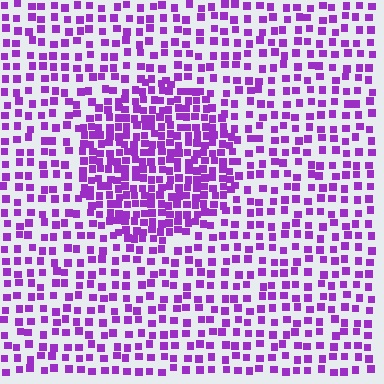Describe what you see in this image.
The image contains small purple elements arranged at two different densities. A circle-shaped region is visible where the elements are more densely packed than the surrounding area.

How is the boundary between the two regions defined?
The boundary is defined by a change in element density (approximately 1.9x ratio). All elements are the same color, size, and shape.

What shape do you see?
I see a circle.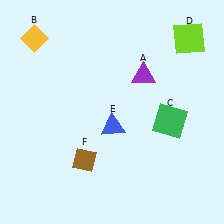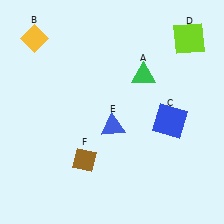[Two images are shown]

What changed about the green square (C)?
In Image 1, C is green. In Image 2, it changed to blue.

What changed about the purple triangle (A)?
In Image 1, A is purple. In Image 2, it changed to green.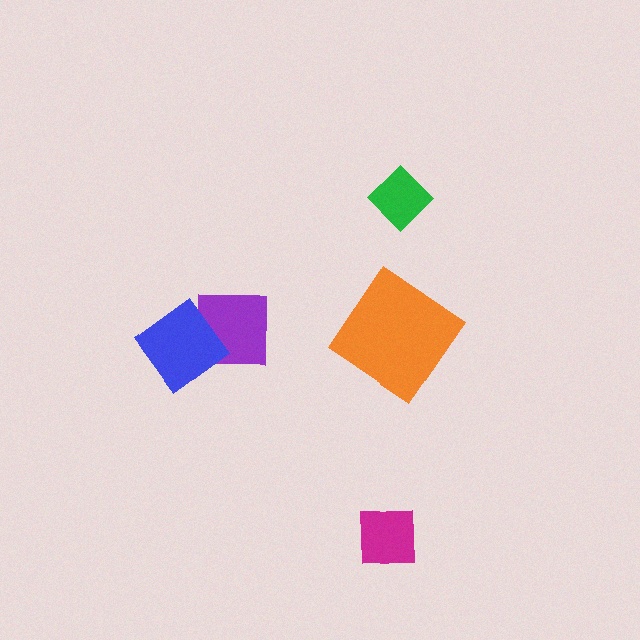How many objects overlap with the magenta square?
0 objects overlap with the magenta square.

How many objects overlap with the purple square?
1 object overlaps with the purple square.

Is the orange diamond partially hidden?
No, no other shape covers it.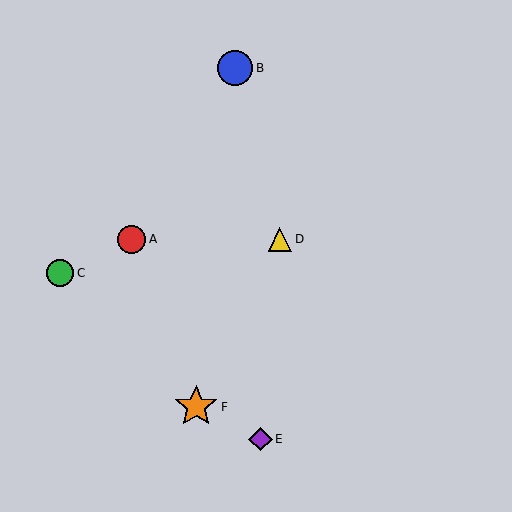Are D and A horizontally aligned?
Yes, both are at y≈239.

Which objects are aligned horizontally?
Objects A, D are aligned horizontally.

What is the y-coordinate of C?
Object C is at y≈273.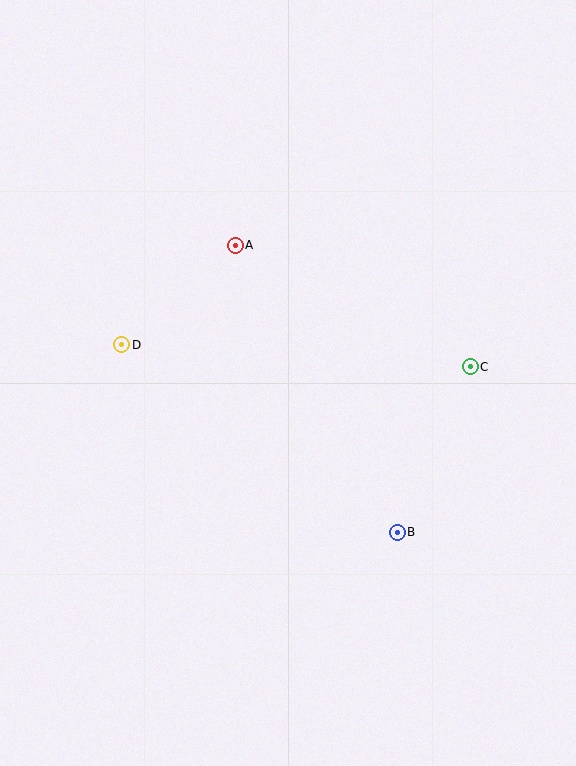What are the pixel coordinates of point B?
Point B is at (397, 532).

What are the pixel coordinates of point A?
Point A is at (235, 245).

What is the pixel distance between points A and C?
The distance between A and C is 265 pixels.